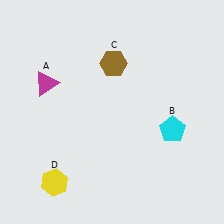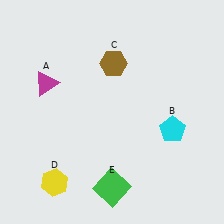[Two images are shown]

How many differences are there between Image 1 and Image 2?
There is 1 difference between the two images.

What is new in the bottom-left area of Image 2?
A green square (E) was added in the bottom-left area of Image 2.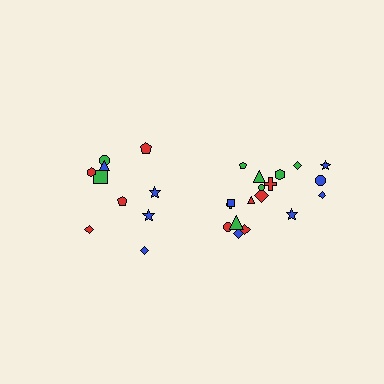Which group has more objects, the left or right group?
The right group.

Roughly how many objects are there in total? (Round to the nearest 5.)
Roughly 30 objects in total.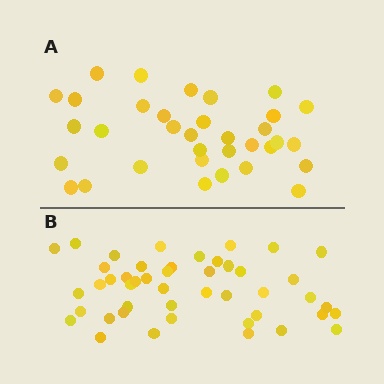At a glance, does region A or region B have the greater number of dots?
Region B (the bottom region) has more dots.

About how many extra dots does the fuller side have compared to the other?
Region B has roughly 12 or so more dots than region A.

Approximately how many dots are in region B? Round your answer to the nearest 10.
About 50 dots. (The exact count is 46, which rounds to 50.)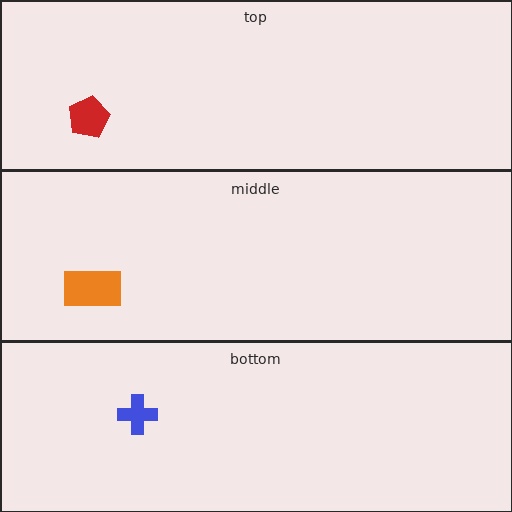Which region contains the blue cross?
The bottom region.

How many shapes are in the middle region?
1.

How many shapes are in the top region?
1.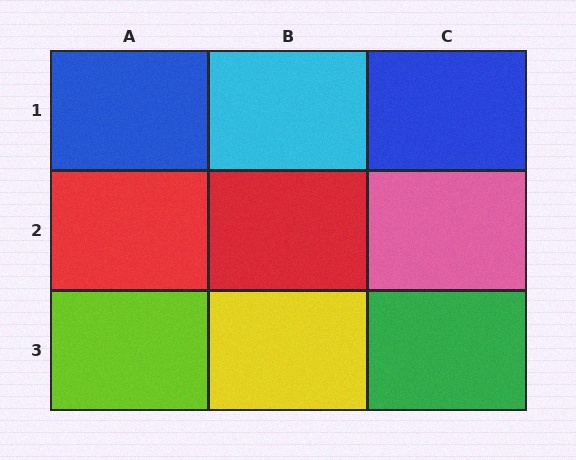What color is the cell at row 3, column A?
Lime.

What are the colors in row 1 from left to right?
Blue, cyan, blue.